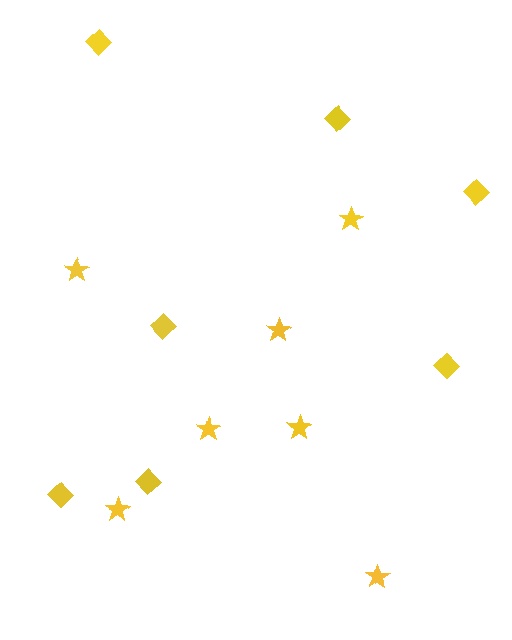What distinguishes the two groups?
There are 2 groups: one group of diamonds (7) and one group of stars (7).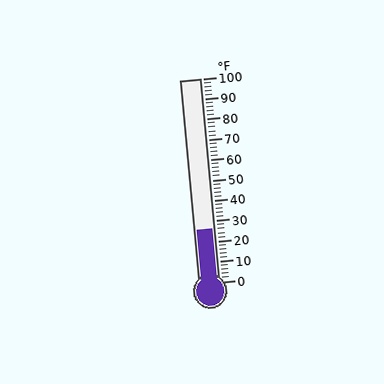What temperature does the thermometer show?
The thermometer shows approximately 26°F.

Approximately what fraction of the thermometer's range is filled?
The thermometer is filled to approximately 25% of its range.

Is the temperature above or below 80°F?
The temperature is below 80°F.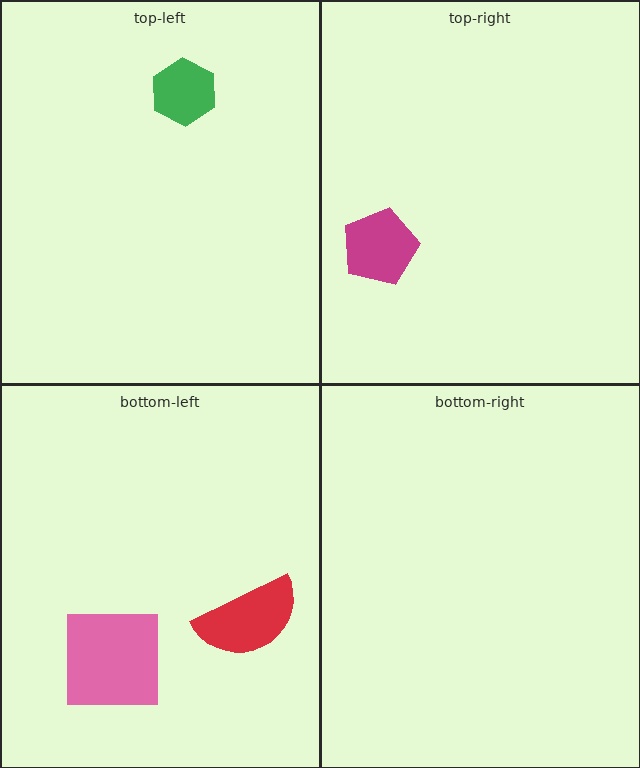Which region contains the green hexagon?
The top-left region.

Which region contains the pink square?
The bottom-left region.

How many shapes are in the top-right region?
1.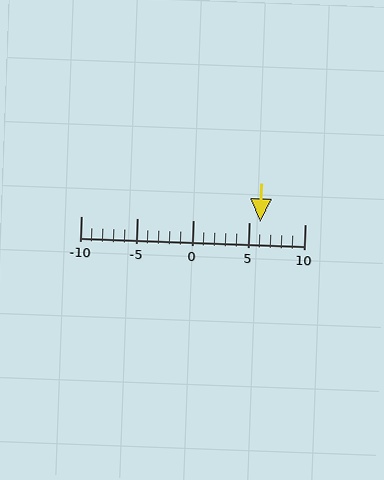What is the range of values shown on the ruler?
The ruler shows values from -10 to 10.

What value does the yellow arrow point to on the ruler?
The yellow arrow points to approximately 6.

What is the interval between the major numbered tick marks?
The major tick marks are spaced 5 units apart.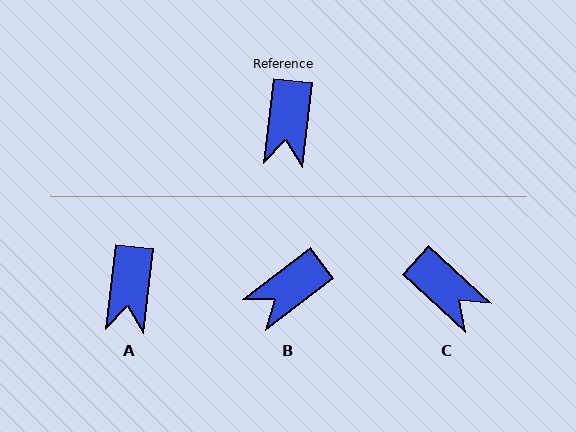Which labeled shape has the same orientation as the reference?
A.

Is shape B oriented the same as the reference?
No, it is off by about 46 degrees.